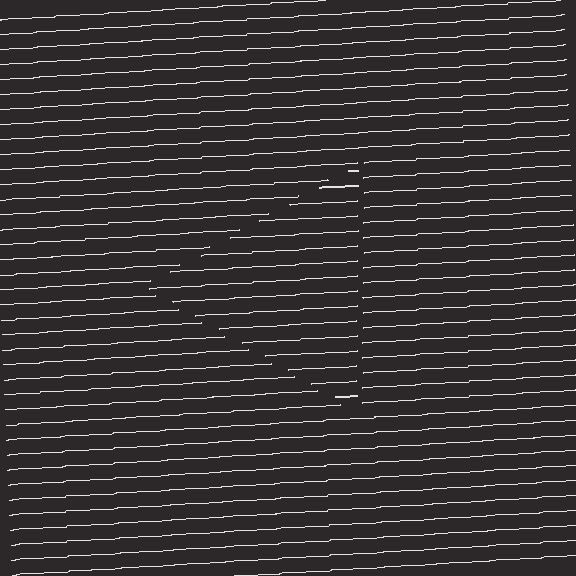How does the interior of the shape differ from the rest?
The interior of the shape contains the same grating, shifted by half a period — the contour is defined by the phase discontinuity where line-ends from the inner and outer gratings abut.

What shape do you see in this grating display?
An illusory triangle. The interior of the shape contains the same grating, shifted by half a period — the contour is defined by the phase discontinuity where line-ends from the inner and outer gratings abut.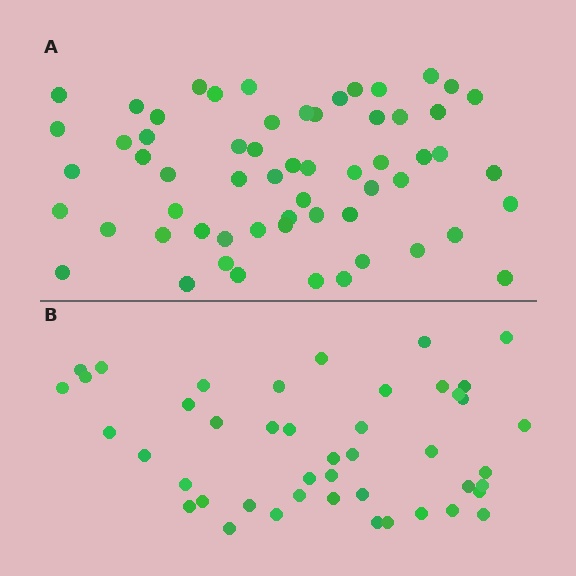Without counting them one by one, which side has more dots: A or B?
Region A (the top region) has more dots.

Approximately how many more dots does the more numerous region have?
Region A has approximately 15 more dots than region B.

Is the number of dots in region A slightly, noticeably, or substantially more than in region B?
Region A has noticeably more, but not dramatically so. The ratio is roughly 1.3 to 1.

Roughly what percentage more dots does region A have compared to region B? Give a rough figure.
About 35% more.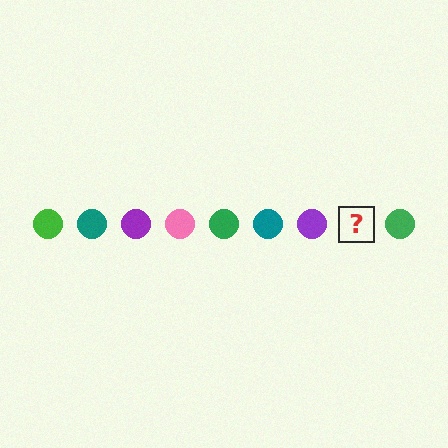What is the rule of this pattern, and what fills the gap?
The rule is that the pattern cycles through green, teal, purple, pink circles. The gap should be filled with a pink circle.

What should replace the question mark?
The question mark should be replaced with a pink circle.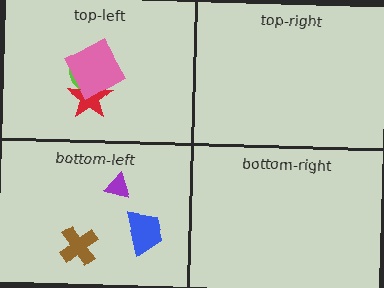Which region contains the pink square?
The top-left region.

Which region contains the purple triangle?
The bottom-left region.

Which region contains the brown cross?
The bottom-left region.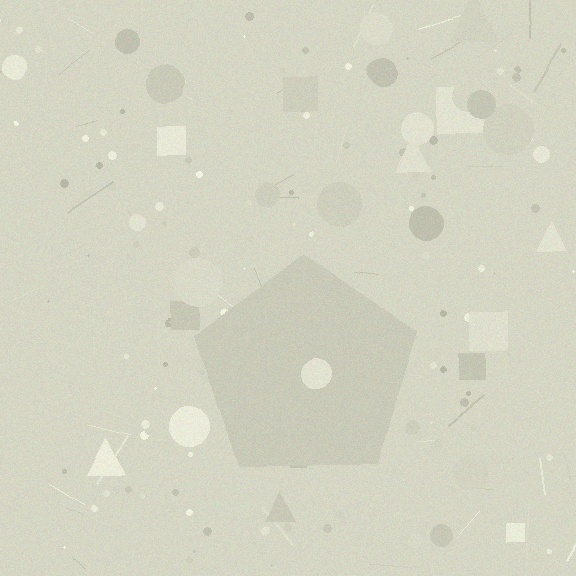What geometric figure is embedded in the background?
A pentagon is embedded in the background.